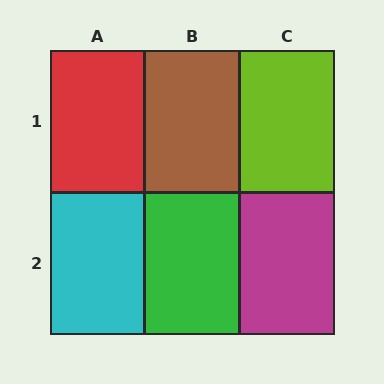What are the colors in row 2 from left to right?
Cyan, green, magenta.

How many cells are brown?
1 cell is brown.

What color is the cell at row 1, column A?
Red.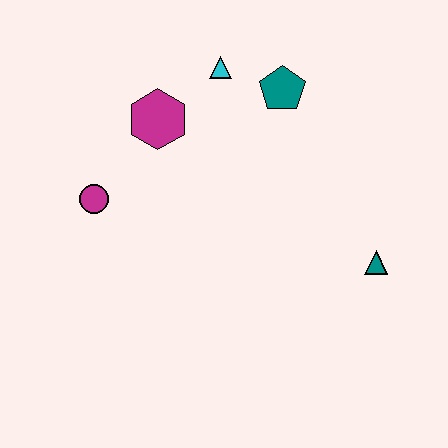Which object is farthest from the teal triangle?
The magenta circle is farthest from the teal triangle.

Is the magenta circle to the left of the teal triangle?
Yes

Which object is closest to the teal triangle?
The teal pentagon is closest to the teal triangle.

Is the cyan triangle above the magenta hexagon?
Yes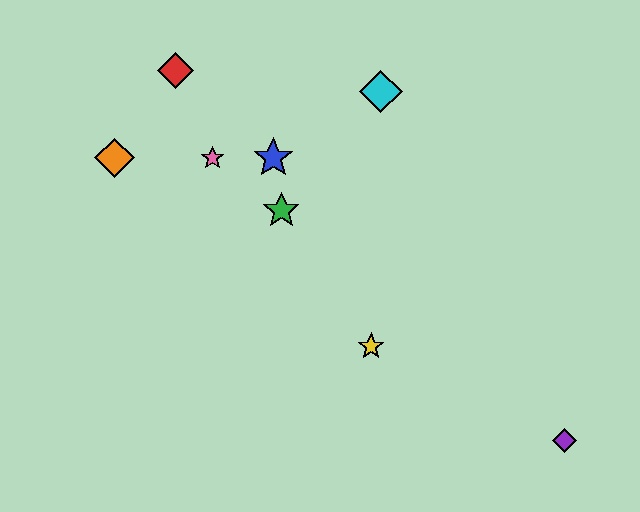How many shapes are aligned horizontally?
3 shapes (the blue star, the orange diamond, the pink star) are aligned horizontally.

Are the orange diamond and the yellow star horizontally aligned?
No, the orange diamond is at y≈158 and the yellow star is at y≈346.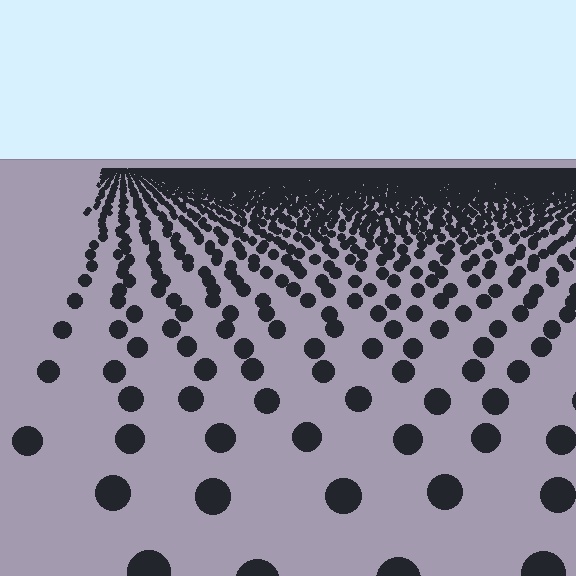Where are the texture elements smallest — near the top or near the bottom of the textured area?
Near the top.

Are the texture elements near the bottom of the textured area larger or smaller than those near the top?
Larger. Near the bottom, elements are closer to the viewer and appear at a bigger on-screen size.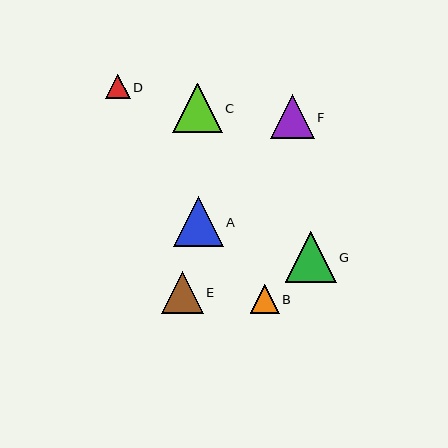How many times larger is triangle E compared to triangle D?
Triangle E is approximately 1.7 times the size of triangle D.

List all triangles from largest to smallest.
From largest to smallest: G, A, C, F, E, B, D.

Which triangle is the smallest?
Triangle D is the smallest with a size of approximately 24 pixels.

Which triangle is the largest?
Triangle G is the largest with a size of approximately 51 pixels.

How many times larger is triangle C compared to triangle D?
Triangle C is approximately 2.0 times the size of triangle D.